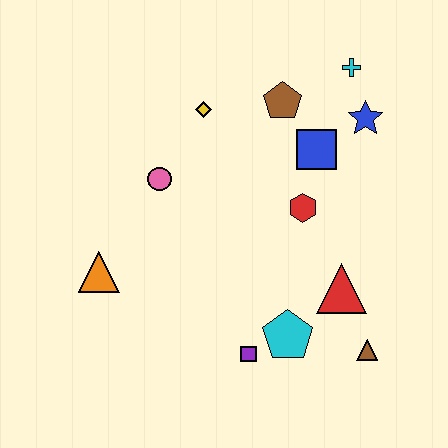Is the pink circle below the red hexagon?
No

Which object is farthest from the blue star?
The orange triangle is farthest from the blue star.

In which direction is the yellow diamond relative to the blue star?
The yellow diamond is to the left of the blue star.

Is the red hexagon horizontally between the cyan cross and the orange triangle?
Yes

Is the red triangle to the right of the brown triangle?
No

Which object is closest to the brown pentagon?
The blue square is closest to the brown pentagon.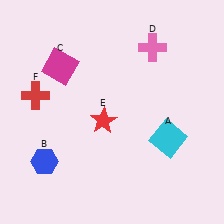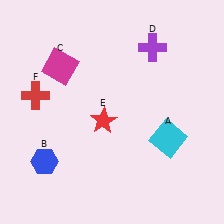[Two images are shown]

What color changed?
The cross (D) changed from pink in Image 1 to purple in Image 2.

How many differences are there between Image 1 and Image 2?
There is 1 difference between the two images.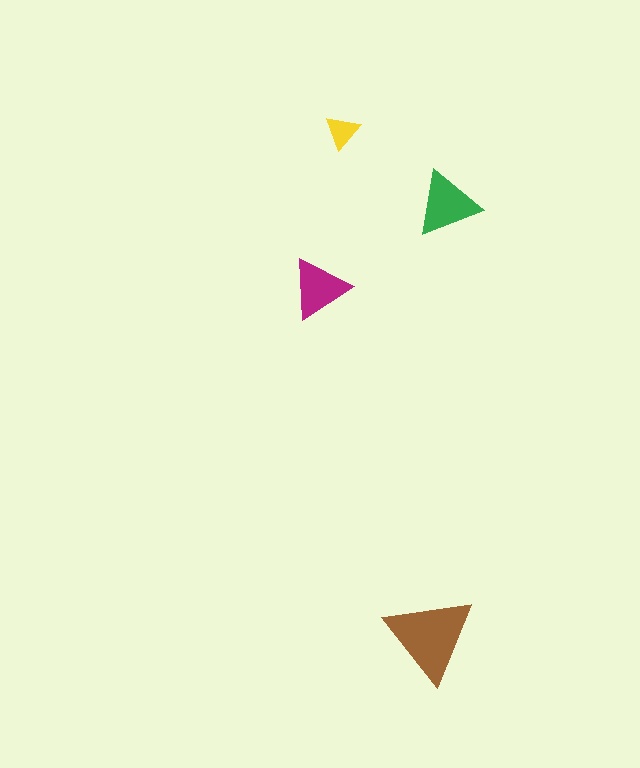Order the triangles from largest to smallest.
the brown one, the green one, the magenta one, the yellow one.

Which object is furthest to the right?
The green triangle is rightmost.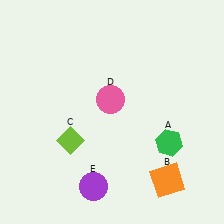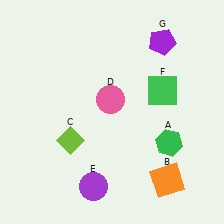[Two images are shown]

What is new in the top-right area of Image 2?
A green square (F) was added in the top-right area of Image 2.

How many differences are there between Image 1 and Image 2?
There are 2 differences between the two images.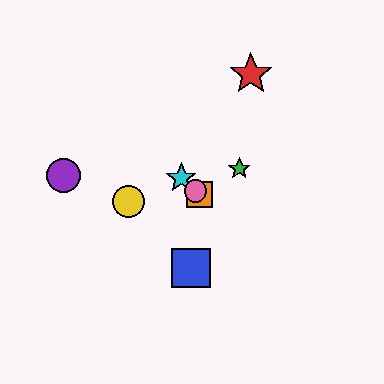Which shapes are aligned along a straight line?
The orange square, the cyan star, the pink circle are aligned along a straight line.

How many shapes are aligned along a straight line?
3 shapes (the orange square, the cyan star, the pink circle) are aligned along a straight line.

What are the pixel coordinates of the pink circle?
The pink circle is at (196, 191).